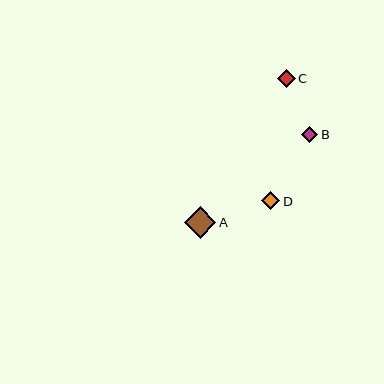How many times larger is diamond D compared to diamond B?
Diamond D is approximately 1.1 times the size of diamond B.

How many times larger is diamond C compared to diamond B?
Diamond C is approximately 1.1 times the size of diamond B.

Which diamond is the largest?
Diamond A is the largest with a size of approximately 31 pixels.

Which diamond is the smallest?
Diamond B is the smallest with a size of approximately 16 pixels.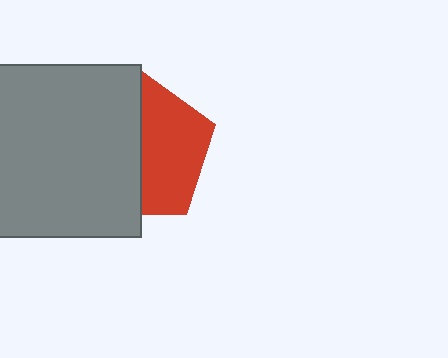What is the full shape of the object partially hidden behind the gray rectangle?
The partially hidden object is a red pentagon.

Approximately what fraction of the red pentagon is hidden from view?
Roughly 52% of the red pentagon is hidden behind the gray rectangle.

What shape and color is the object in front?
The object in front is a gray rectangle.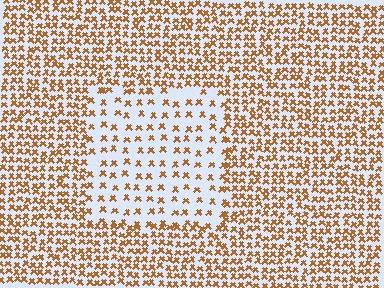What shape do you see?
I see a rectangle.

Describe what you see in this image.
The image contains small brown elements arranged at two different densities. A rectangle-shaped region is visible where the elements are less densely packed than the surrounding area.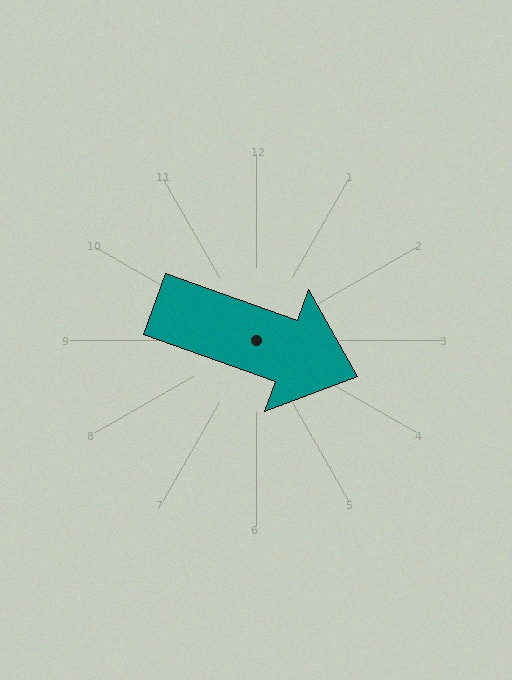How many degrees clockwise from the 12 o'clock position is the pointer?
Approximately 110 degrees.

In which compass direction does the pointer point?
East.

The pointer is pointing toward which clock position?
Roughly 4 o'clock.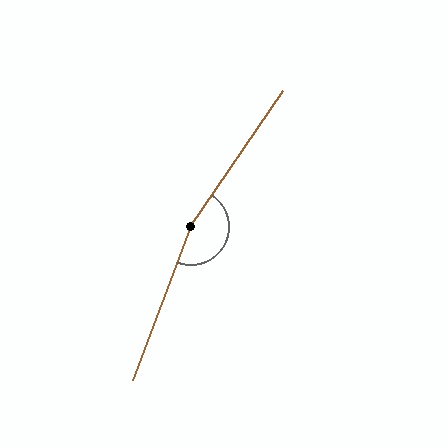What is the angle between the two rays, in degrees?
Approximately 167 degrees.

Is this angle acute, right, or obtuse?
It is obtuse.